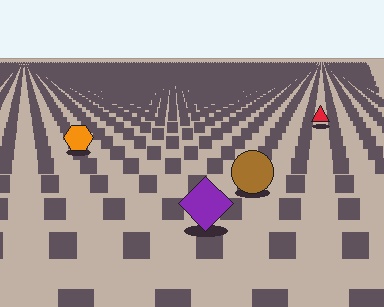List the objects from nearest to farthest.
From nearest to farthest: the purple diamond, the brown circle, the orange hexagon, the red triangle.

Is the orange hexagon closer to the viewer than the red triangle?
Yes. The orange hexagon is closer — you can tell from the texture gradient: the ground texture is coarser near it.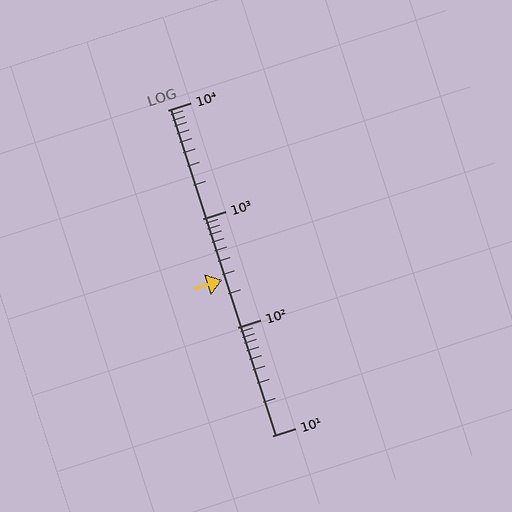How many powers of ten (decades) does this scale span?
The scale spans 3 decades, from 10 to 10000.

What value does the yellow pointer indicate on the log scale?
The pointer indicates approximately 270.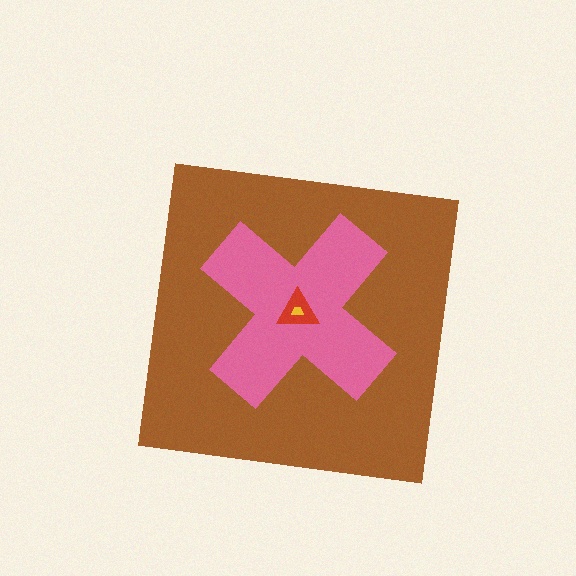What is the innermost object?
The yellow trapezoid.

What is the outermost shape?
The brown square.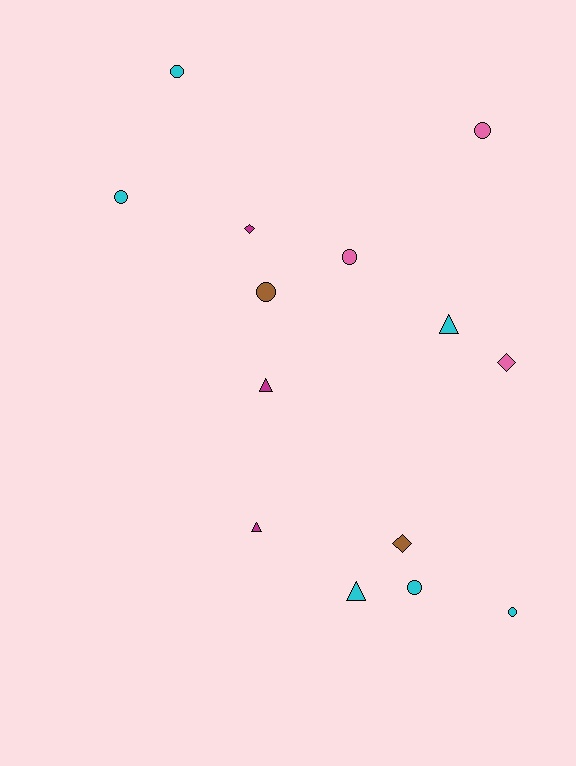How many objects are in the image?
There are 14 objects.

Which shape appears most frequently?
Circle, with 7 objects.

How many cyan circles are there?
There are 4 cyan circles.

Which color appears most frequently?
Cyan, with 6 objects.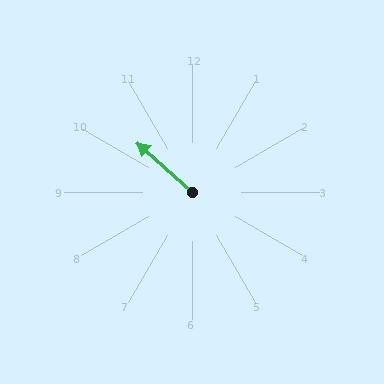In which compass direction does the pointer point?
Northwest.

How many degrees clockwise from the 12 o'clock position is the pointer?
Approximately 312 degrees.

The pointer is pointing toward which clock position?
Roughly 10 o'clock.